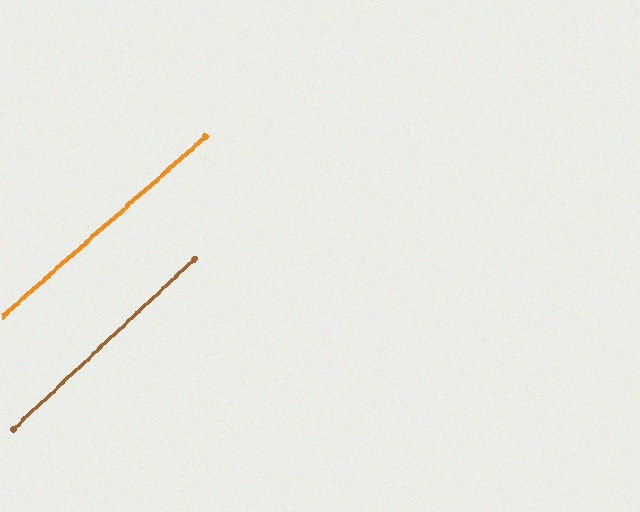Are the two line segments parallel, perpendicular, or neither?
Parallel — their directions differ by only 1.8°.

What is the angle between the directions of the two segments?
Approximately 2 degrees.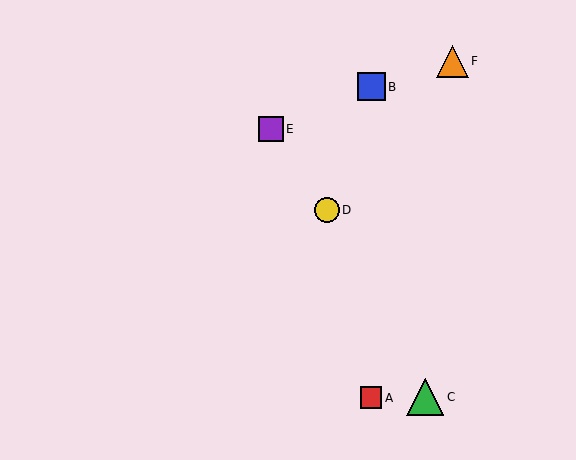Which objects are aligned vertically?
Objects A, B are aligned vertically.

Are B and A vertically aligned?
Yes, both are at x≈371.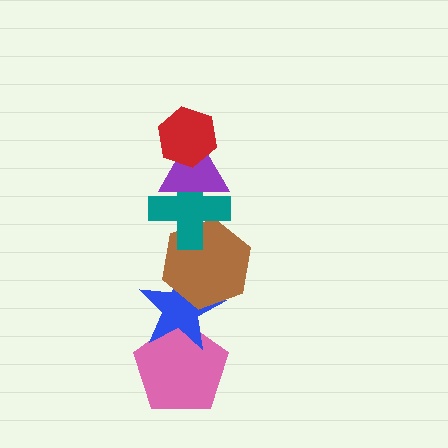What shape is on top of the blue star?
The brown hexagon is on top of the blue star.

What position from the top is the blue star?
The blue star is 5th from the top.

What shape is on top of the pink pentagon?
The blue star is on top of the pink pentagon.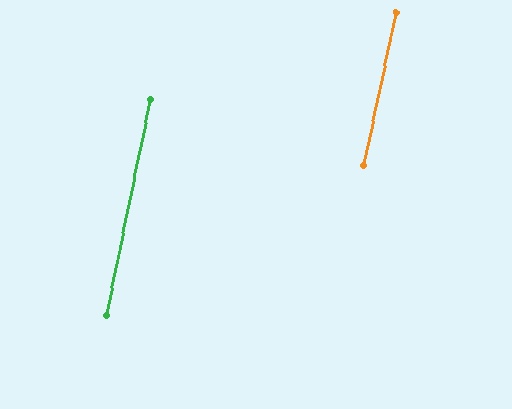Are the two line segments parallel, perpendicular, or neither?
Parallel — their directions differ by only 0.2°.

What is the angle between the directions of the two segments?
Approximately 0 degrees.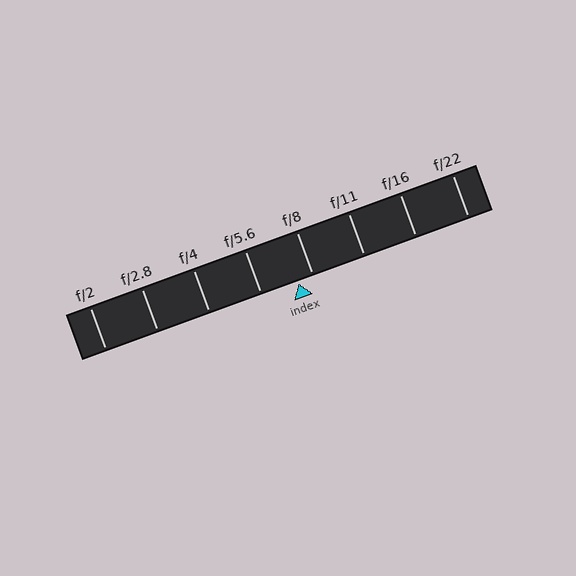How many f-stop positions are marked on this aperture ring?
There are 8 f-stop positions marked.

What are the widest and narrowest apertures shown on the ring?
The widest aperture shown is f/2 and the narrowest is f/22.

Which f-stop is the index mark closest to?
The index mark is closest to f/8.